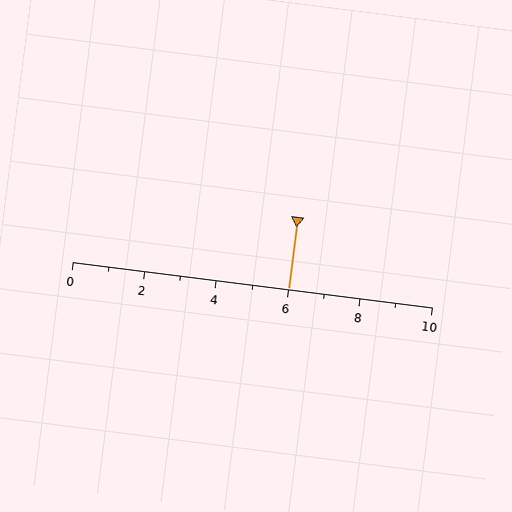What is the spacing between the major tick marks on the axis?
The major ticks are spaced 2 apart.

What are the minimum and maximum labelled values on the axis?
The axis runs from 0 to 10.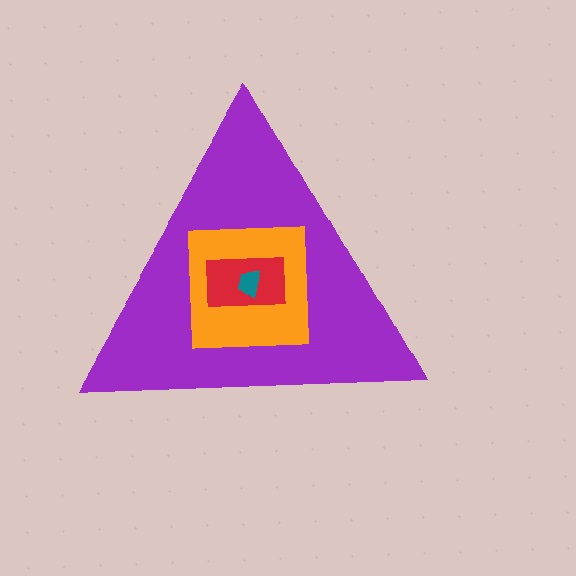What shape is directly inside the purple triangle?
The orange square.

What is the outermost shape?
The purple triangle.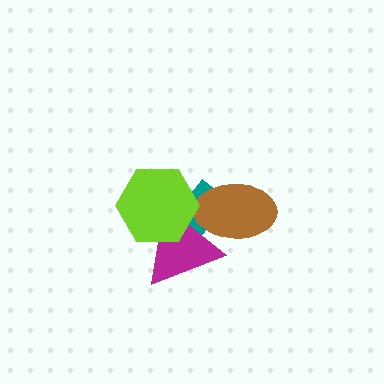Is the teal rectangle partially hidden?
Yes, it is partially covered by another shape.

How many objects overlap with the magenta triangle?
3 objects overlap with the magenta triangle.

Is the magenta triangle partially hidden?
Yes, it is partially covered by another shape.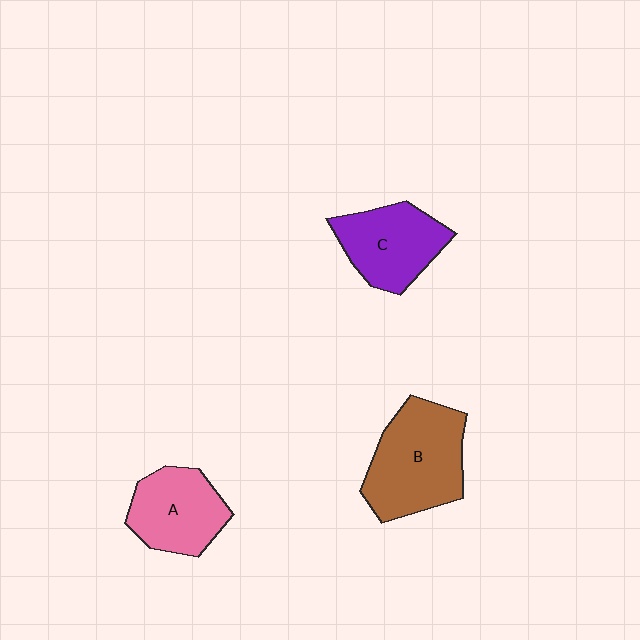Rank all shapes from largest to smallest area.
From largest to smallest: B (brown), C (purple), A (pink).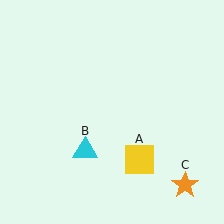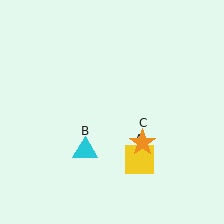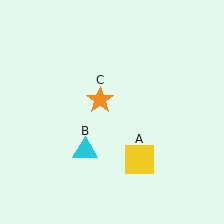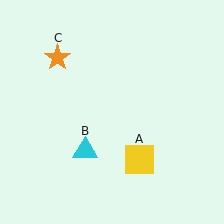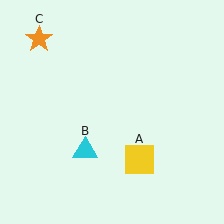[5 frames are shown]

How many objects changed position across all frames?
1 object changed position: orange star (object C).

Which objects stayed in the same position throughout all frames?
Yellow square (object A) and cyan triangle (object B) remained stationary.